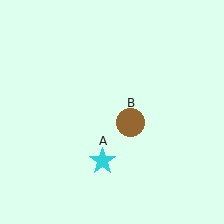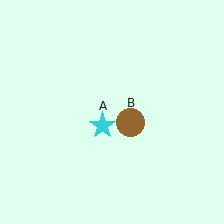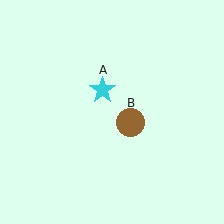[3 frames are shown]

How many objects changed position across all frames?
1 object changed position: cyan star (object A).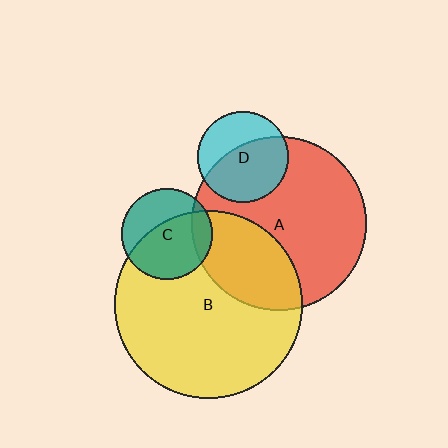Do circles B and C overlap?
Yes.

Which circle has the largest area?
Circle B (yellow).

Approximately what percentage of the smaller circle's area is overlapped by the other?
Approximately 60%.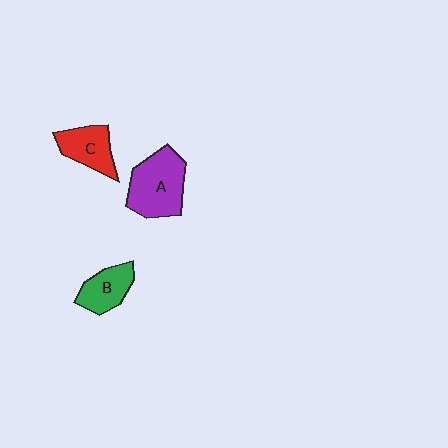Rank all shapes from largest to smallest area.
From largest to smallest: A (purple), C (red), B (green).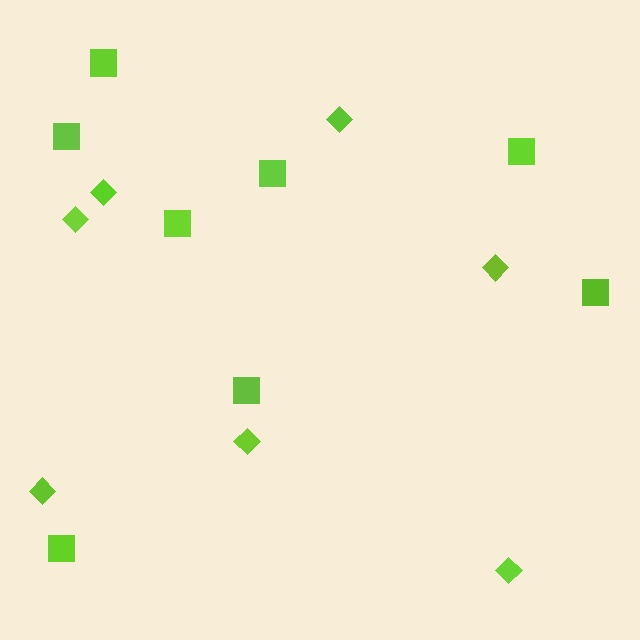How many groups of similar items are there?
There are 2 groups: one group of squares (8) and one group of diamonds (7).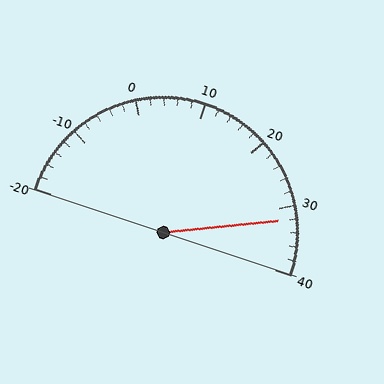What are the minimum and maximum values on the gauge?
The gauge ranges from -20 to 40.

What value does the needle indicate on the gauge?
The needle indicates approximately 32.